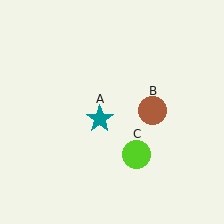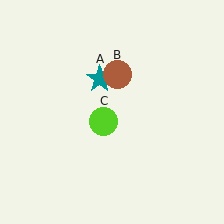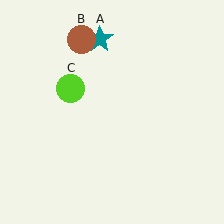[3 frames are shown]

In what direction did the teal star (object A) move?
The teal star (object A) moved up.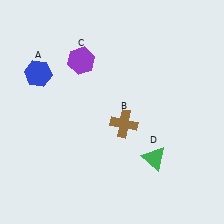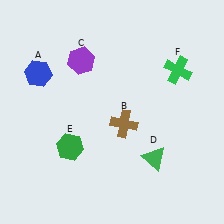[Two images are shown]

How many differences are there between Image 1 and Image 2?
There are 2 differences between the two images.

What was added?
A green hexagon (E), a green cross (F) were added in Image 2.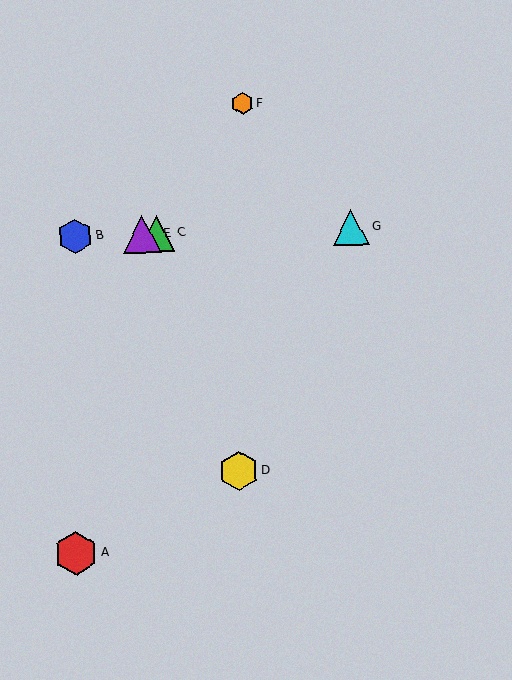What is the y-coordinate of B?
Object B is at y≈236.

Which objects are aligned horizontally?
Objects B, C, E, G are aligned horizontally.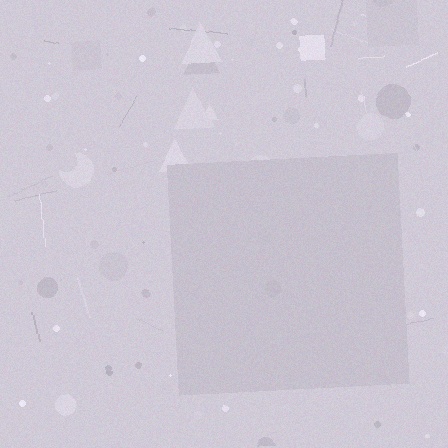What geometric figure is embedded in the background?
A square is embedded in the background.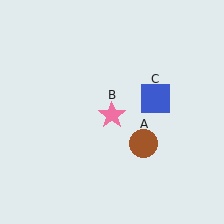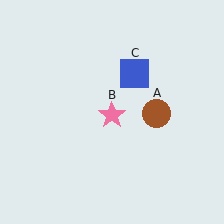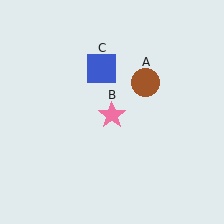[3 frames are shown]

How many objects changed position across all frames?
2 objects changed position: brown circle (object A), blue square (object C).